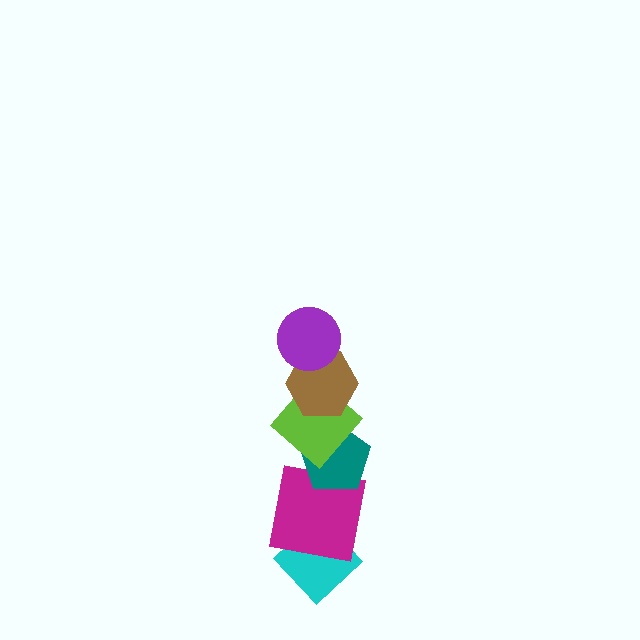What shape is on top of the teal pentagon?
The lime diamond is on top of the teal pentagon.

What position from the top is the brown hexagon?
The brown hexagon is 2nd from the top.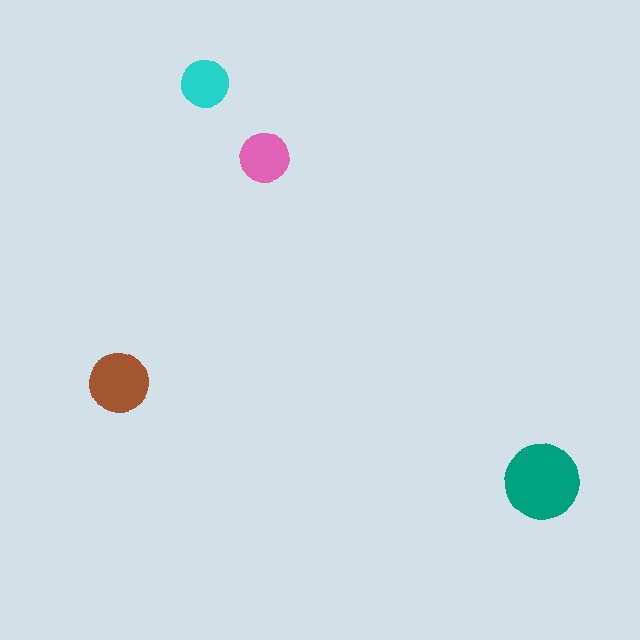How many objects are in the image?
There are 4 objects in the image.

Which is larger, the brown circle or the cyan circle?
The brown one.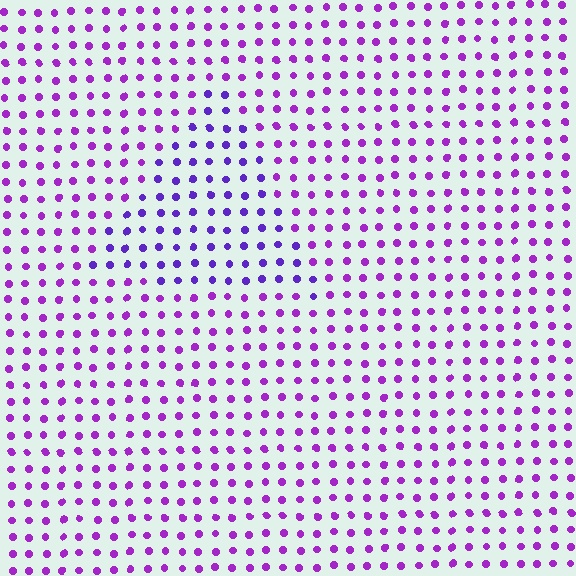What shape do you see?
I see a triangle.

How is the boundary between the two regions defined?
The boundary is defined purely by a slight shift in hue (about 26 degrees). Spacing, size, and orientation are identical on both sides.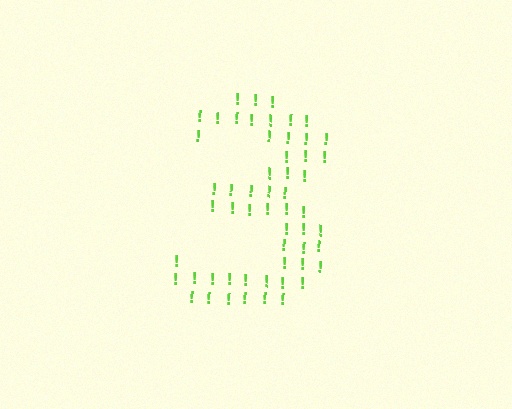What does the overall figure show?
The overall figure shows the digit 3.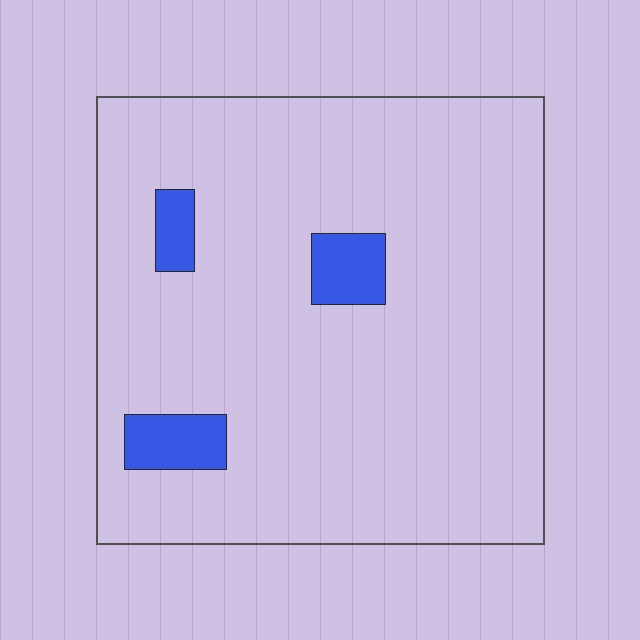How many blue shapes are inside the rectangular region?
3.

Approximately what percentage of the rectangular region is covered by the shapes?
Approximately 5%.